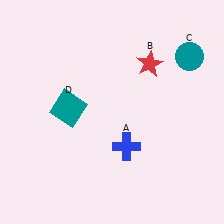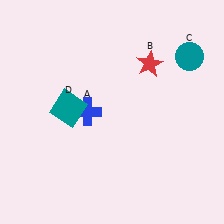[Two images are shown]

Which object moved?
The blue cross (A) moved left.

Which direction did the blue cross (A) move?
The blue cross (A) moved left.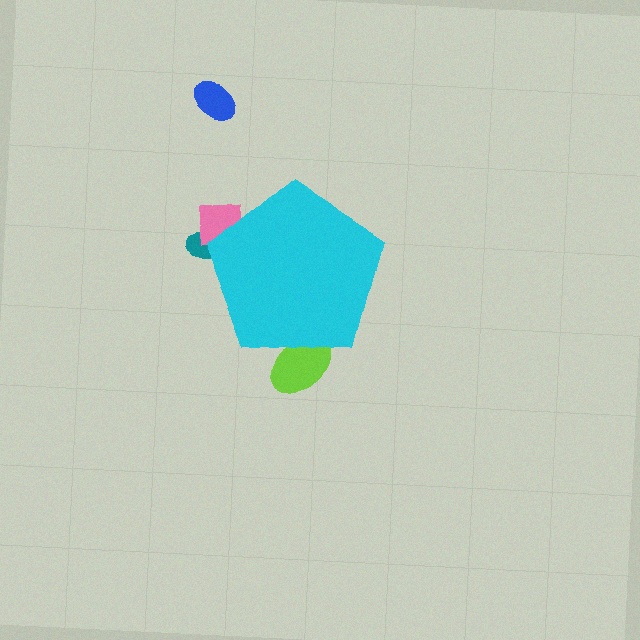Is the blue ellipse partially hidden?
No, the blue ellipse is fully visible.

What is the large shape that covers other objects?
A cyan pentagon.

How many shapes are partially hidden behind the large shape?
3 shapes are partially hidden.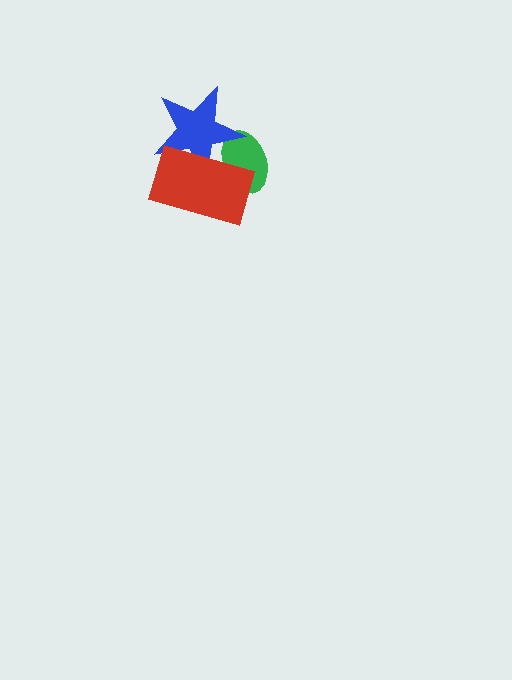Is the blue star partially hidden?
Yes, it is partially covered by another shape.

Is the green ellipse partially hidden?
Yes, it is partially covered by another shape.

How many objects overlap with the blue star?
2 objects overlap with the blue star.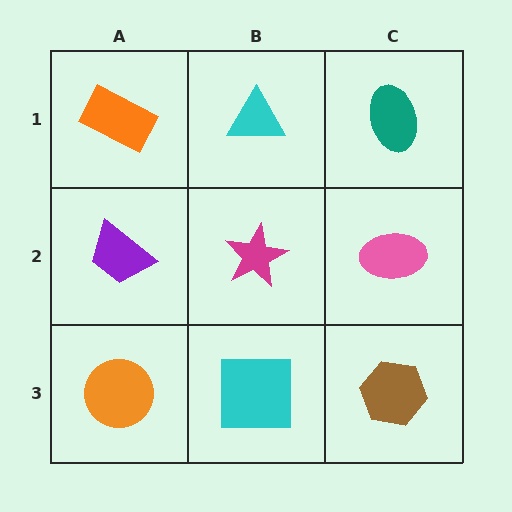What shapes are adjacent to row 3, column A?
A purple trapezoid (row 2, column A), a cyan square (row 3, column B).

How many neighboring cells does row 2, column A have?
3.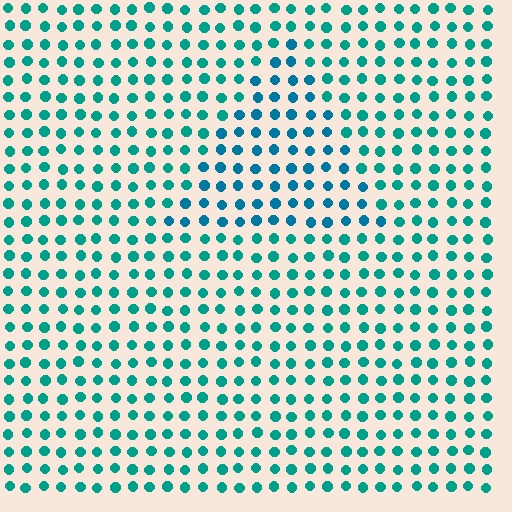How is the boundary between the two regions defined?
The boundary is defined purely by a slight shift in hue (about 23 degrees). Spacing, size, and orientation are identical on both sides.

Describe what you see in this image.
The image is filled with small teal elements in a uniform arrangement. A triangle-shaped region is visible where the elements are tinted to a slightly different hue, forming a subtle color boundary.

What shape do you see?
I see a triangle.